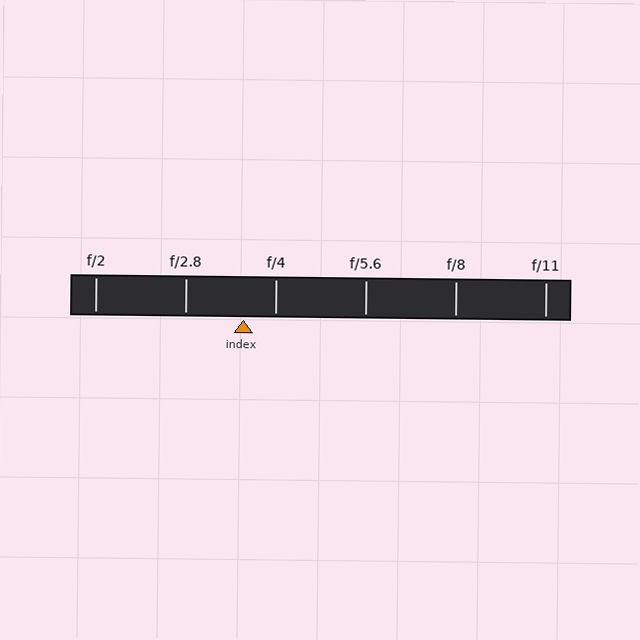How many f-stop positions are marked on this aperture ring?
There are 6 f-stop positions marked.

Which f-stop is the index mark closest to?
The index mark is closest to f/4.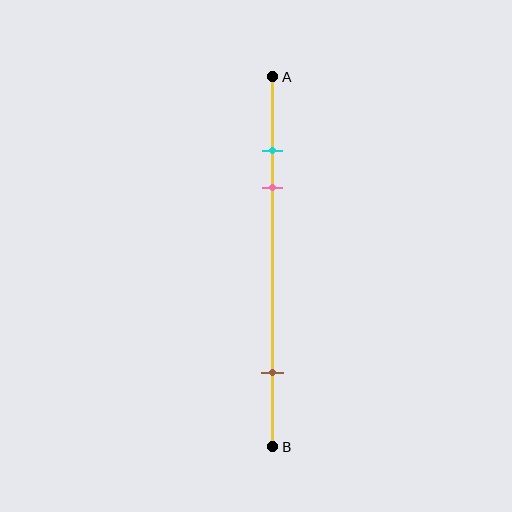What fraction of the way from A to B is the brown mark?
The brown mark is approximately 80% (0.8) of the way from A to B.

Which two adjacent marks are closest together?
The cyan and pink marks are the closest adjacent pair.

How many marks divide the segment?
There are 3 marks dividing the segment.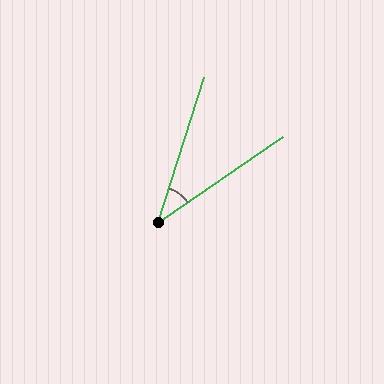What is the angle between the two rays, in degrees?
Approximately 38 degrees.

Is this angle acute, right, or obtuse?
It is acute.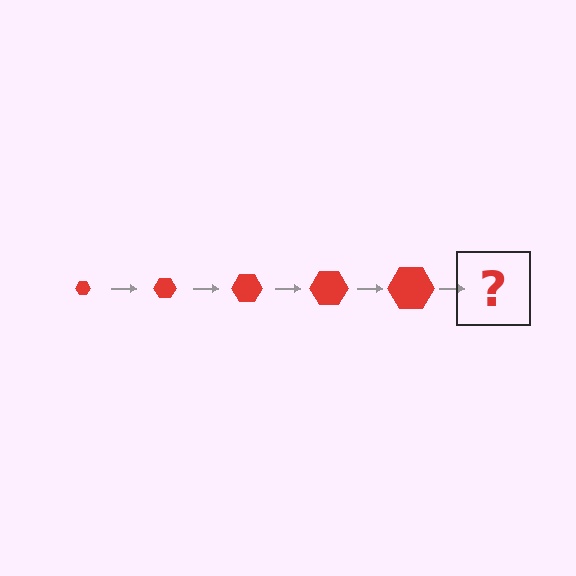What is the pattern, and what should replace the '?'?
The pattern is that the hexagon gets progressively larger each step. The '?' should be a red hexagon, larger than the previous one.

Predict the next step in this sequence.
The next step is a red hexagon, larger than the previous one.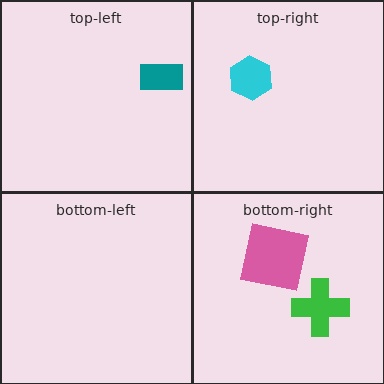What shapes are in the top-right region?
The cyan hexagon.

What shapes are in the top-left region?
The teal rectangle.